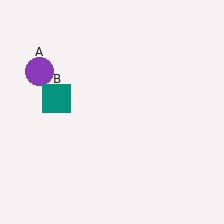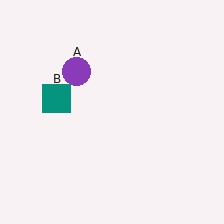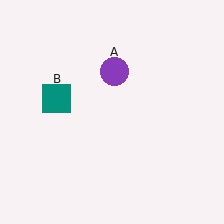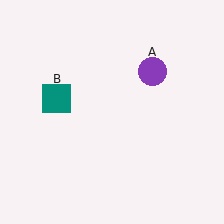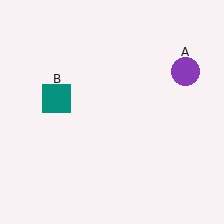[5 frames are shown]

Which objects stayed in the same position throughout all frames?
Teal square (object B) remained stationary.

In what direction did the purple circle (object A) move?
The purple circle (object A) moved right.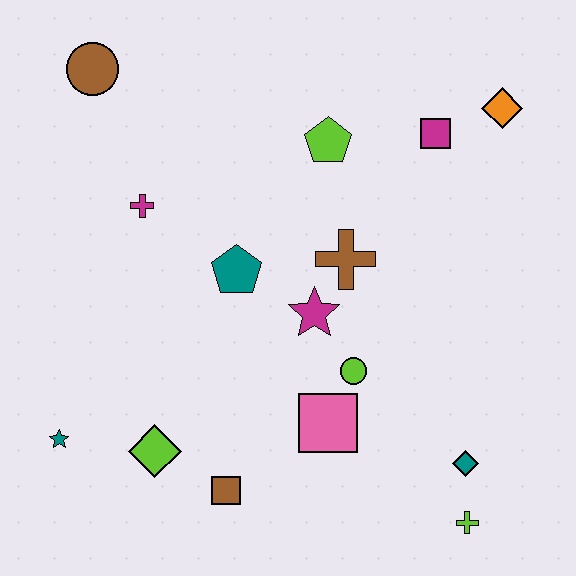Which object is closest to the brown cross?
The magenta star is closest to the brown cross.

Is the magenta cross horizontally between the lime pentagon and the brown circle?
Yes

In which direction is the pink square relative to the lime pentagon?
The pink square is below the lime pentagon.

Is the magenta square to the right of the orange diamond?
No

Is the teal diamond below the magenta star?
Yes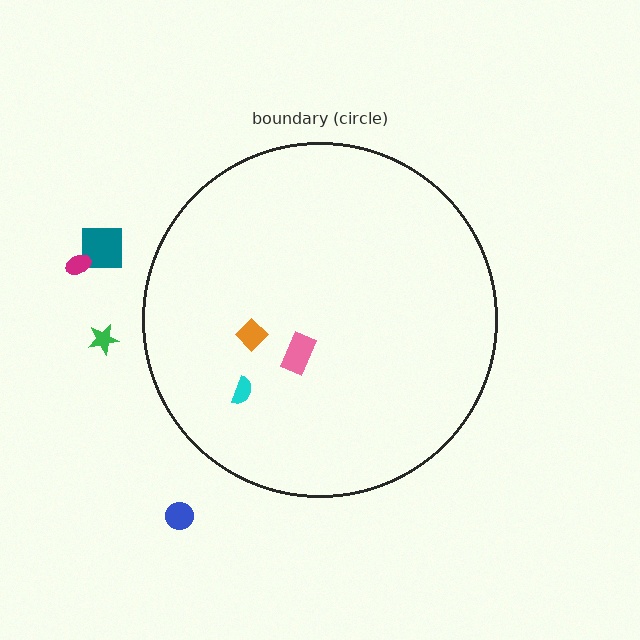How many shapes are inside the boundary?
3 inside, 4 outside.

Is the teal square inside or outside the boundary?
Outside.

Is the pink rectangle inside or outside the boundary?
Inside.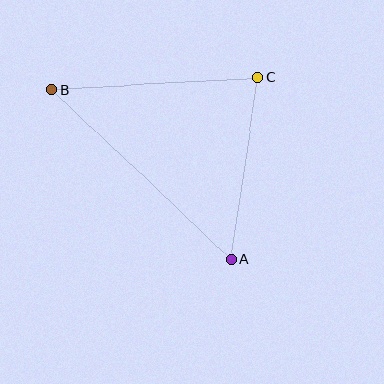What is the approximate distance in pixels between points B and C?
The distance between B and C is approximately 206 pixels.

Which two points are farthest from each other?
Points A and B are farthest from each other.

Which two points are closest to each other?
Points A and C are closest to each other.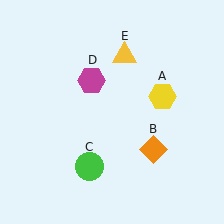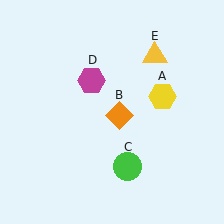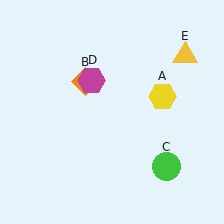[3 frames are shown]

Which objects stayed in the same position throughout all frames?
Yellow hexagon (object A) and magenta hexagon (object D) remained stationary.